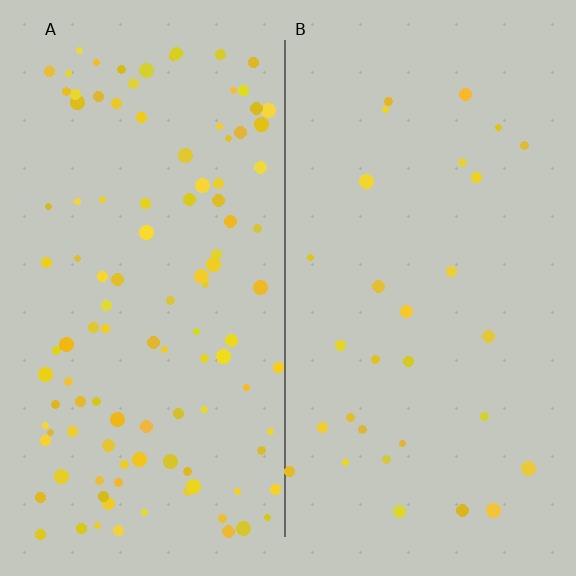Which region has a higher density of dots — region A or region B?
A (the left).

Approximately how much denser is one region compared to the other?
Approximately 3.7× — region A over region B.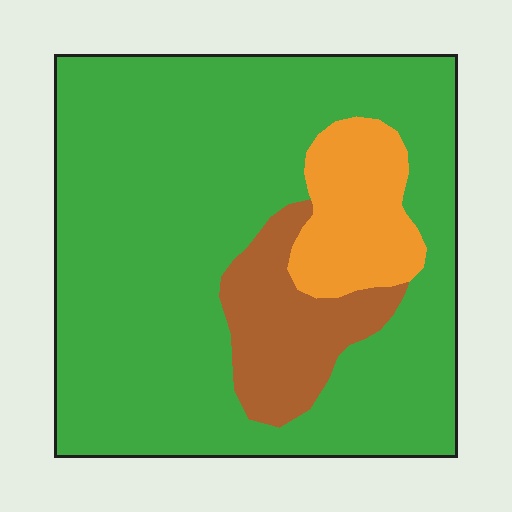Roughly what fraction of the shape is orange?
Orange takes up less than a quarter of the shape.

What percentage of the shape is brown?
Brown covers around 10% of the shape.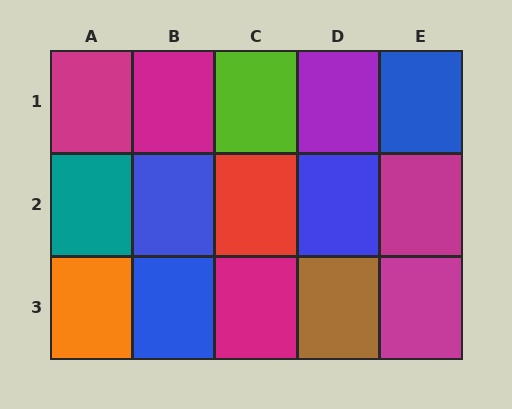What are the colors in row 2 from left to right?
Teal, blue, red, blue, magenta.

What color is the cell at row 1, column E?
Blue.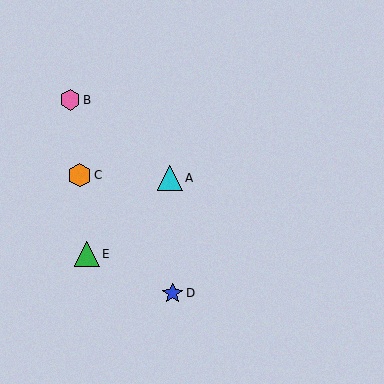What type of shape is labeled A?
Shape A is a cyan triangle.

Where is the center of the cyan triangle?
The center of the cyan triangle is at (170, 178).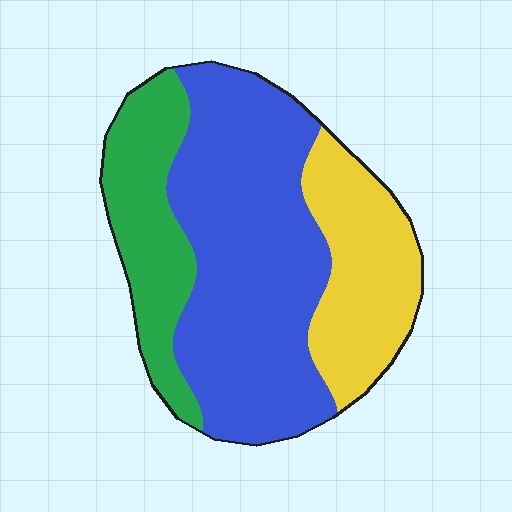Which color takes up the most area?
Blue, at roughly 55%.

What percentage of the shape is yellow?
Yellow takes up about one quarter (1/4) of the shape.